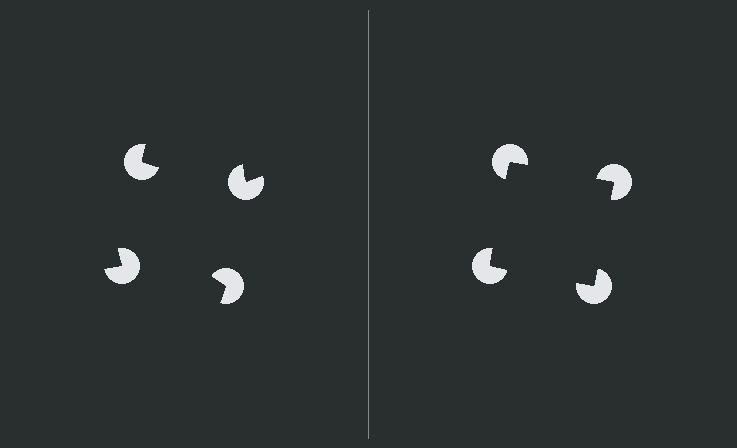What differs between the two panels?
The pac-man discs are positioned identically on both sides; only the wedge orientations differ. On the right they align to a square; on the left they are misaligned.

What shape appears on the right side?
An illusory square.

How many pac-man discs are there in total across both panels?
8 — 4 on each side.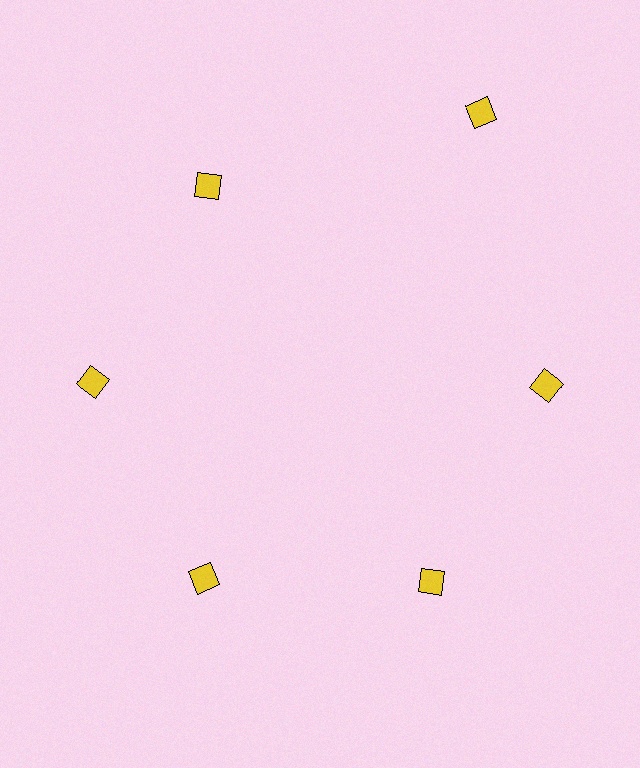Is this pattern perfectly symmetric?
No. The 6 yellow diamonds are arranged in a ring, but one element near the 1 o'clock position is pushed outward from the center, breaking the 6-fold rotational symmetry.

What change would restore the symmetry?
The symmetry would be restored by moving it inward, back onto the ring so that all 6 diamonds sit at equal angles and equal distance from the center.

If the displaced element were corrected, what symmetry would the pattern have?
It would have 6-fold rotational symmetry — the pattern would map onto itself every 60 degrees.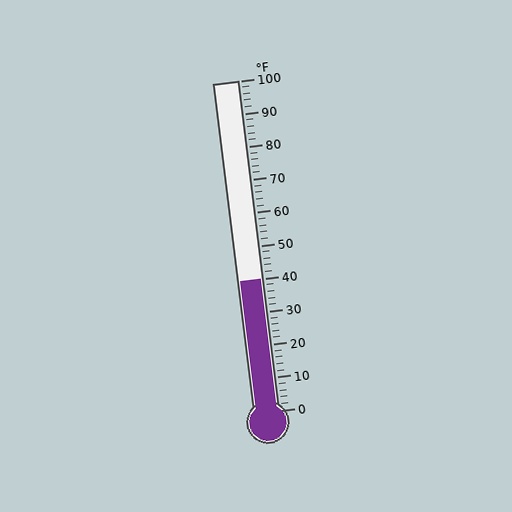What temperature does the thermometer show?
The thermometer shows approximately 40°F.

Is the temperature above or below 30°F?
The temperature is above 30°F.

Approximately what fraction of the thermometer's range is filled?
The thermometer is filled to approximately 40% of its range.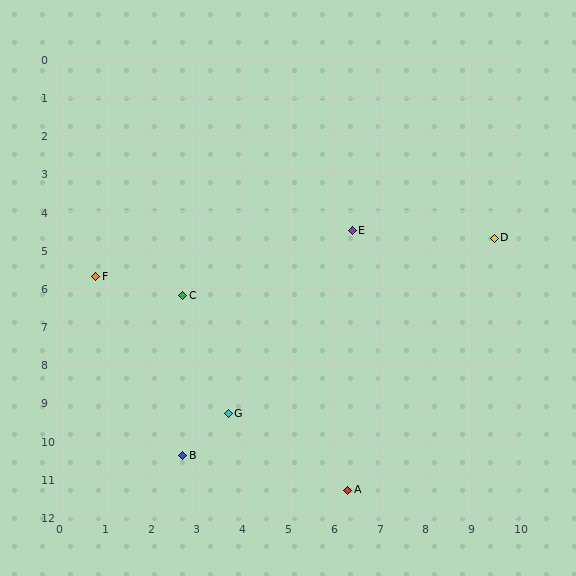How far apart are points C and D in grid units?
Points C and D are about 7.0 grid units apart.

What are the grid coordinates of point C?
Point C is at approximately (2.7, 6.2).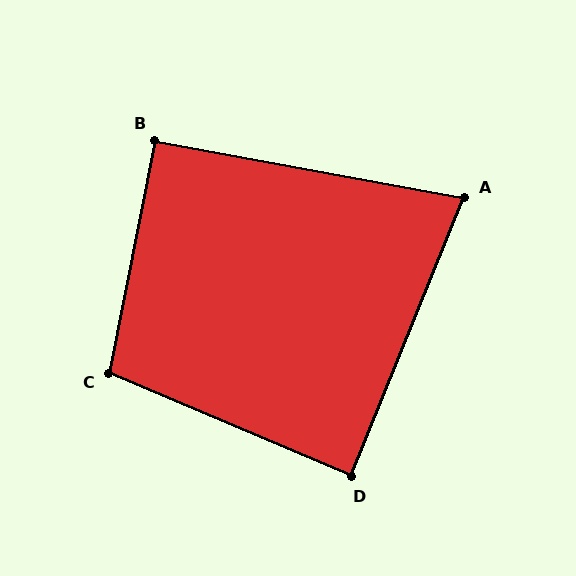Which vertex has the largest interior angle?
C, at approximately 102 degrees.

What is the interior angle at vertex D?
Approximately 89 degrees (approximately right).